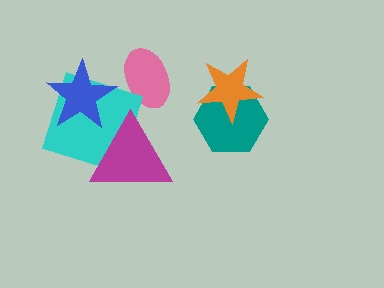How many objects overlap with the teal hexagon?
1 object overlaps with the teal hexagon.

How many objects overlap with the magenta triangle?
1 object overlaps with the magenta triangle.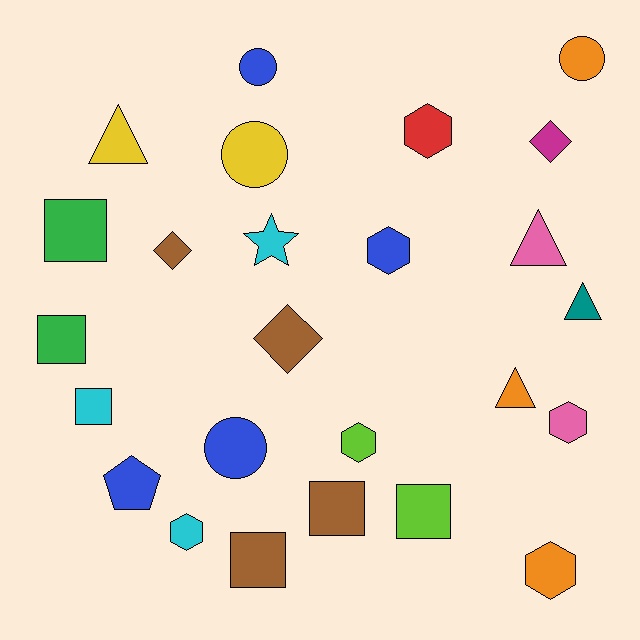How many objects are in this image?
There are 25 objects.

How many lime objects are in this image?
There are 2 lime objects.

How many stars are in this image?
There is 1 star.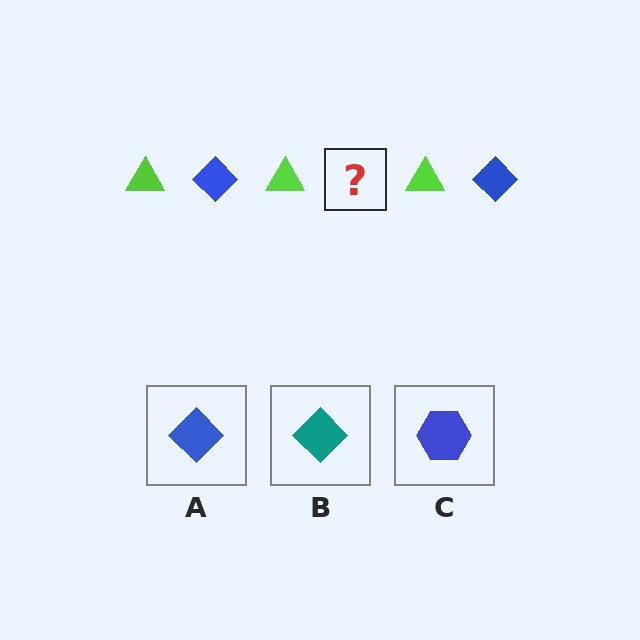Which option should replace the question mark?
Option A.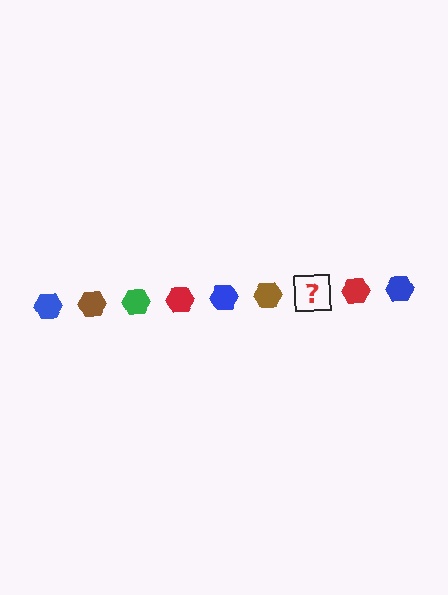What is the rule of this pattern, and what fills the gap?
The rule is that the pattern cycles through blue, brown, green, red hexagons. The gap should be filled with a green hexagon.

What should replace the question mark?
The question mark should be replaced with a green hexagon.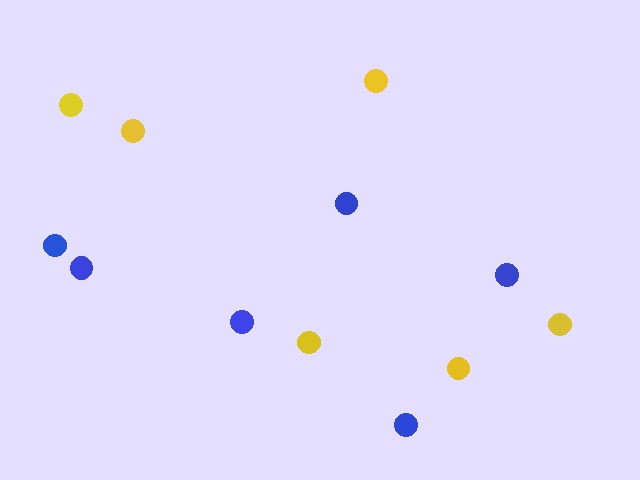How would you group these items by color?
There are 2 groups: one group of blue circles (6) and one group of yellow circles (6).